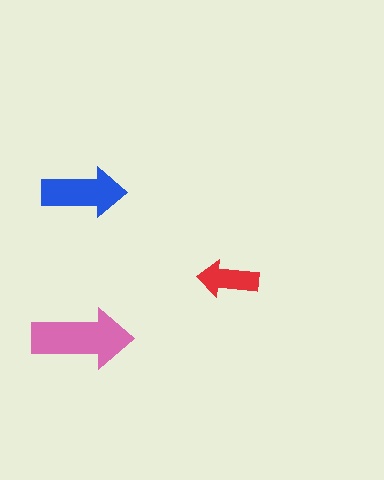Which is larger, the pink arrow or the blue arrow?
The pink one.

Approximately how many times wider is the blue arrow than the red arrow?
About 1.5 times wider.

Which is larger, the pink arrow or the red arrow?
The pink one.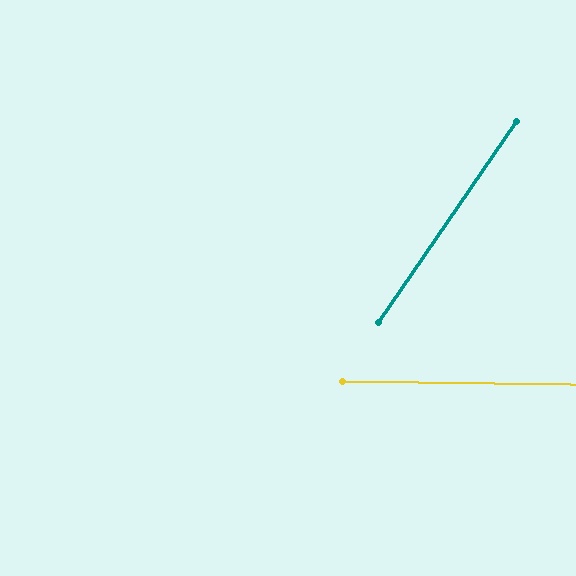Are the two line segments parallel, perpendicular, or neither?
Neither parallel nor perpendicular — they differ by about 56°.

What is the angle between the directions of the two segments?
Approximately 56 degrees.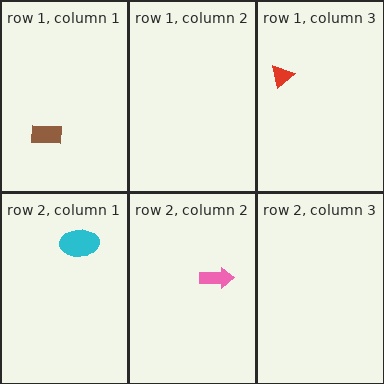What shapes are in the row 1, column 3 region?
The red triangle.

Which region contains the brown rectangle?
The row 1, column 1 region.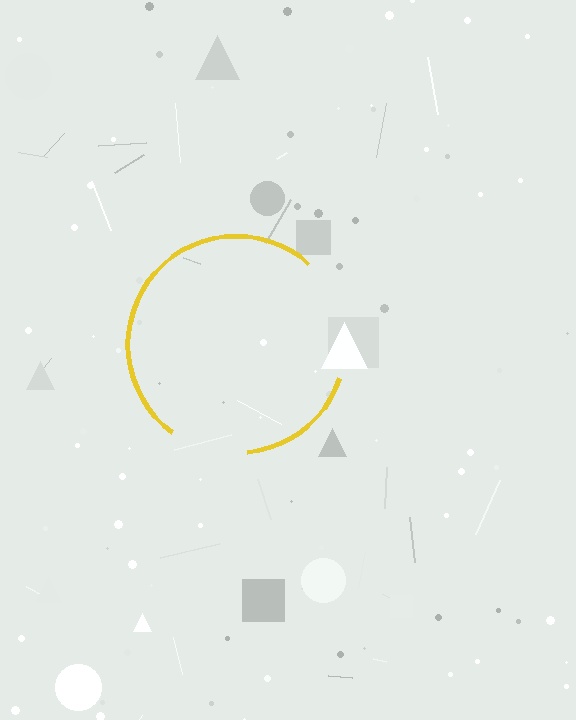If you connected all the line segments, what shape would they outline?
They would outline a circle.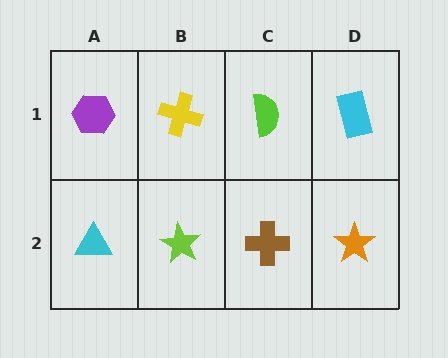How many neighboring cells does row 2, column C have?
3.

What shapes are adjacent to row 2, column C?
A lime semicircle (row 1, column C), a lime star (row 2, column B), an orange star (row 2, column D).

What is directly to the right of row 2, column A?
A lime star.